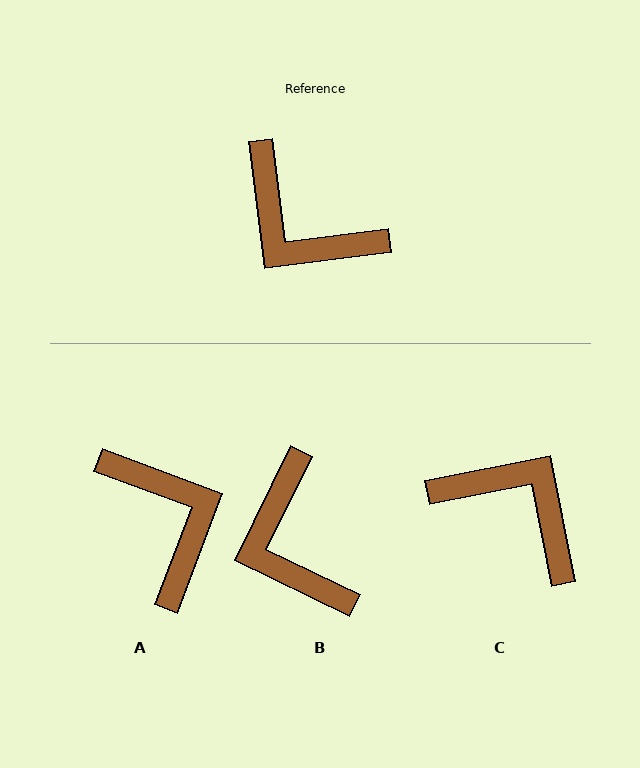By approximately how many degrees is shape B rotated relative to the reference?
Approximately 33 degrees clockwise.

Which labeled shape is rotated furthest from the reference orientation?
C, about 176 degrees away.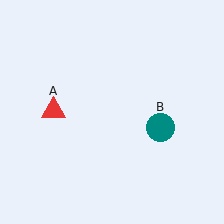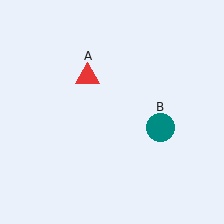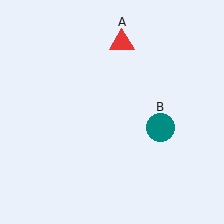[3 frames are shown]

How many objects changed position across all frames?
1 object changed position: red triangle (object A).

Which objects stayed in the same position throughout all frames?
Teal circle (object B) remained stationary.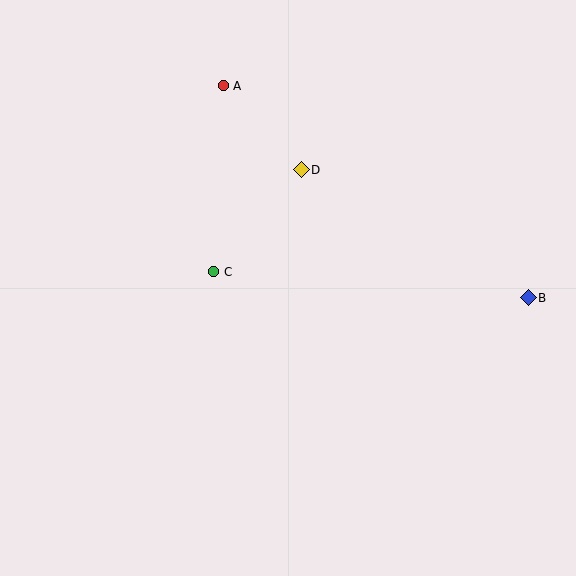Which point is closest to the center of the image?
Point C at (214, 272) is closest to the center.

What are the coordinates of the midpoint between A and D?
The midpoint between A and D is at (262, 128).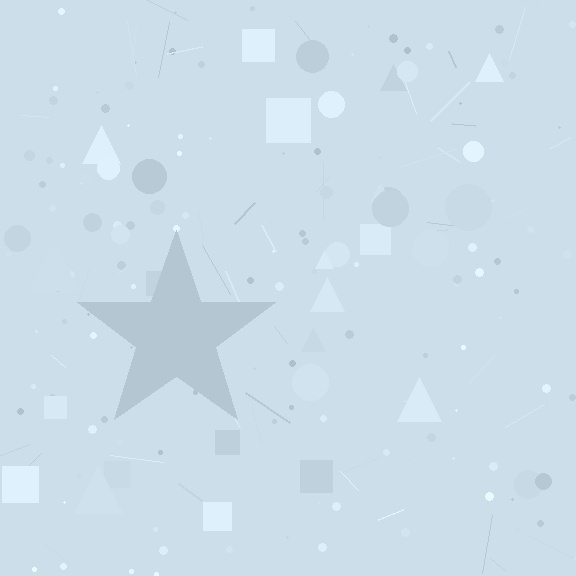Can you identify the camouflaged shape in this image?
The camouflaged shape is a star.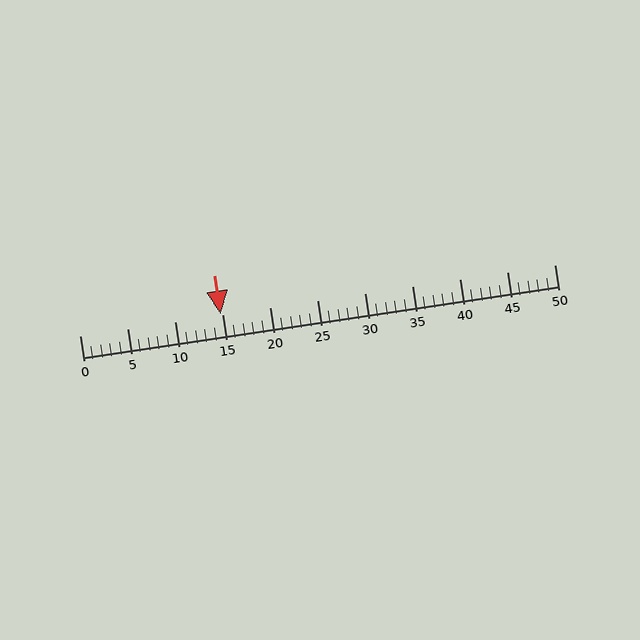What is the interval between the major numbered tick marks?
The major tick marks are spaced 5 units apart.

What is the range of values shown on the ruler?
The ruler shows values from 0 to 50.